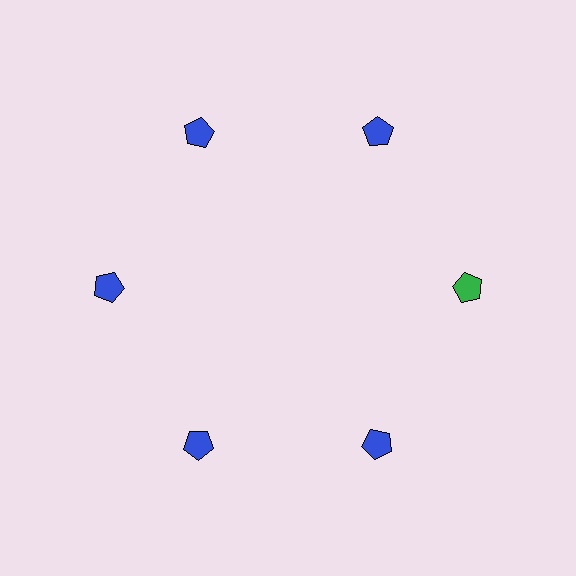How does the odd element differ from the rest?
It has a different color: green instead of blue.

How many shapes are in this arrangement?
There are 6 shapes arranged in a ring pattern.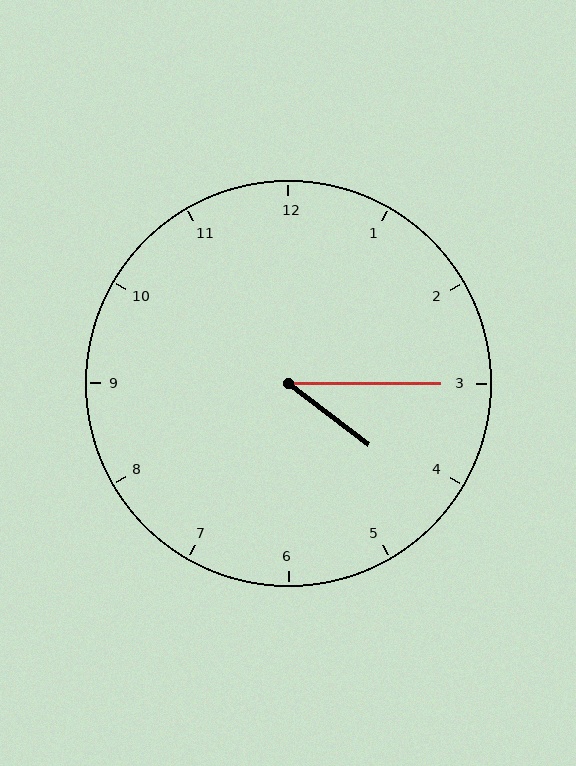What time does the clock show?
4:15.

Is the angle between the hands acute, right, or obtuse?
It is acute.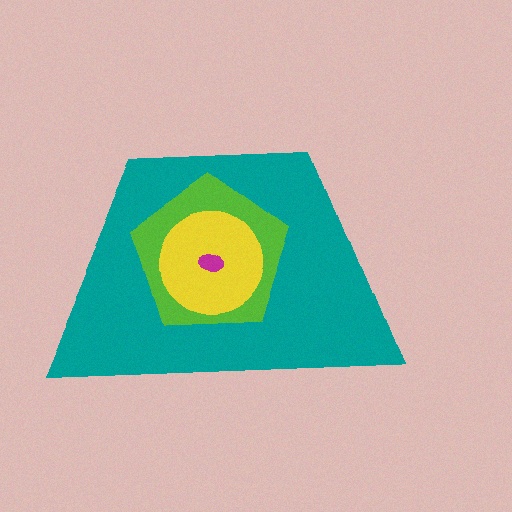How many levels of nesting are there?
4.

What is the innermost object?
The magenta ellipse.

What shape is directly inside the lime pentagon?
The yellow circle.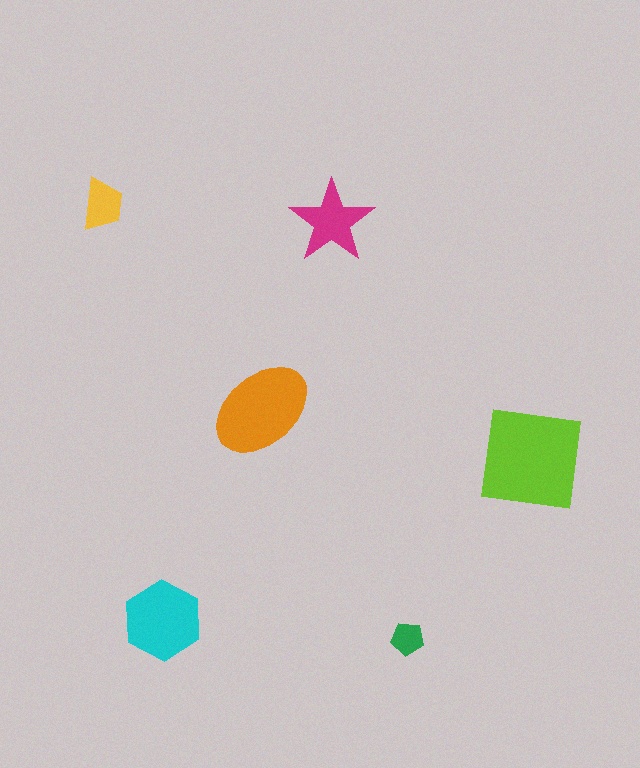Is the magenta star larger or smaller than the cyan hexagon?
Smaller.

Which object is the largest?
The lime square.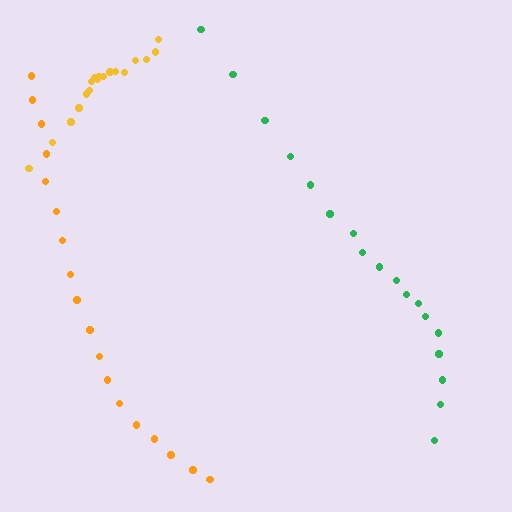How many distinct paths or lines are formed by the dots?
There are 3 distinct paths.